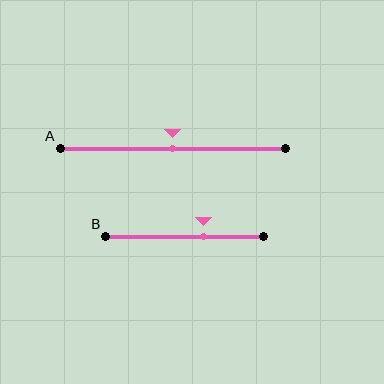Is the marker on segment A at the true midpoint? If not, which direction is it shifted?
Yes, the marker on segment A is at the true midpoint.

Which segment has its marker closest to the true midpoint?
Segment A has its marker closest to the true midpoint.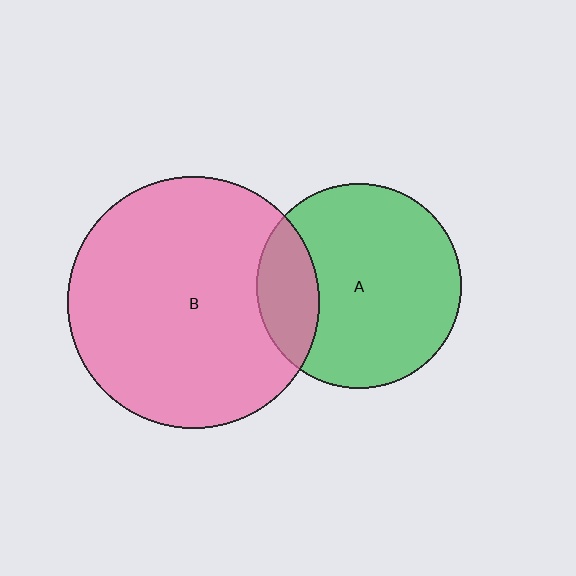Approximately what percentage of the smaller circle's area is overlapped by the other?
Approximately 20%.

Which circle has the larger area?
Circle B (pink).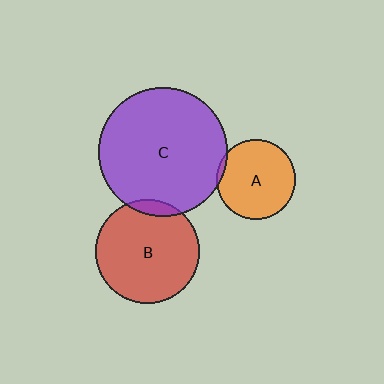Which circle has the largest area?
Circle C (purple).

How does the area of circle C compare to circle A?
Approximately 2.7 times.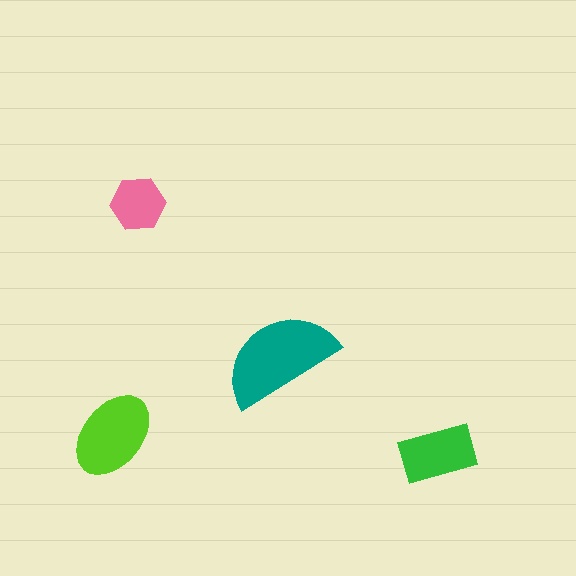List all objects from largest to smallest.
The teal semicircle, the lime ellipse, the green rectangle, the pink hexagon.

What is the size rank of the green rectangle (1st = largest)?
3rd.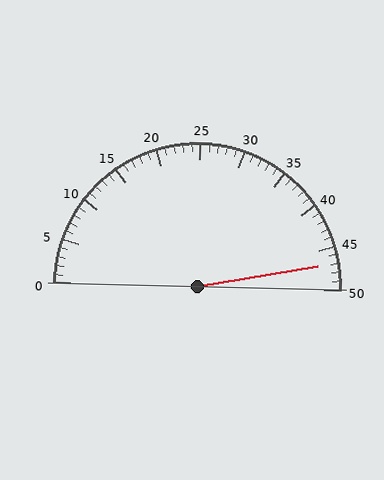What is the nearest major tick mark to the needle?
The nearest major tick mark is 45.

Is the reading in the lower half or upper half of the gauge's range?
The reading is in the upper half of the range (0 to 50).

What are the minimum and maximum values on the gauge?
The gauge ranges from 0 to 50.